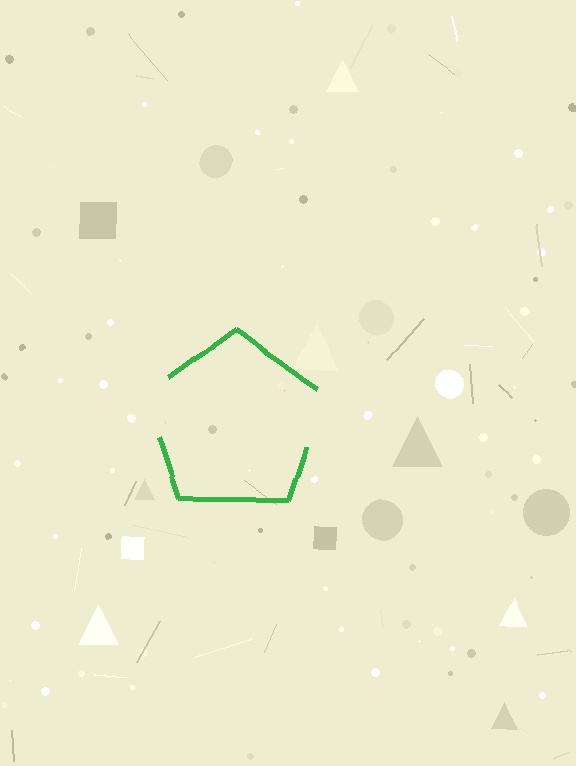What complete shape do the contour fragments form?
The contour fragments form a pentagon.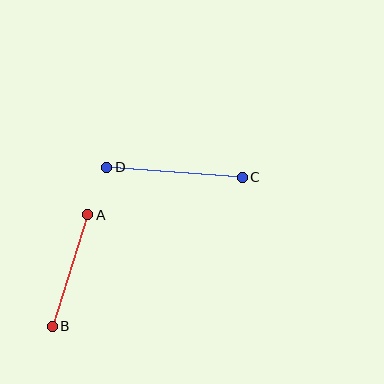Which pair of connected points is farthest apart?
Points C and D are farthest apart.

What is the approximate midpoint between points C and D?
The midpoint is at approximately (174, 172) pixels.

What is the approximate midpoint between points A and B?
The midpoint is at approximately (70, 271) pixels.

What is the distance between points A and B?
The distance is approximately 117 pixels.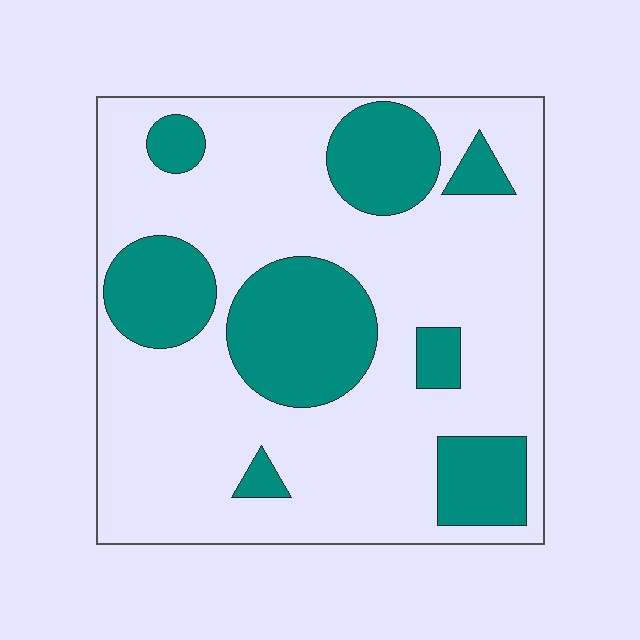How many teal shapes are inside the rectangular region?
8.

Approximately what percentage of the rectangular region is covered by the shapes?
Approximately 30%.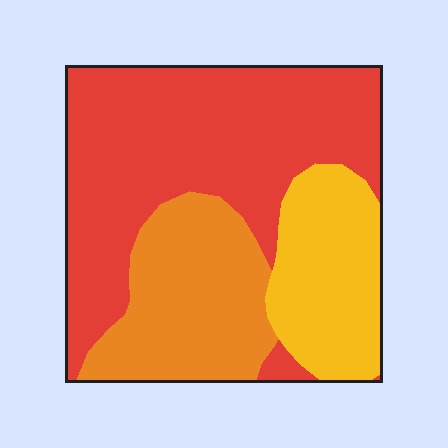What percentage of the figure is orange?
Orange takes up about one quarter (1/4) of the figure.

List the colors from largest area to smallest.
From largest to smallest: red, orange, yellow.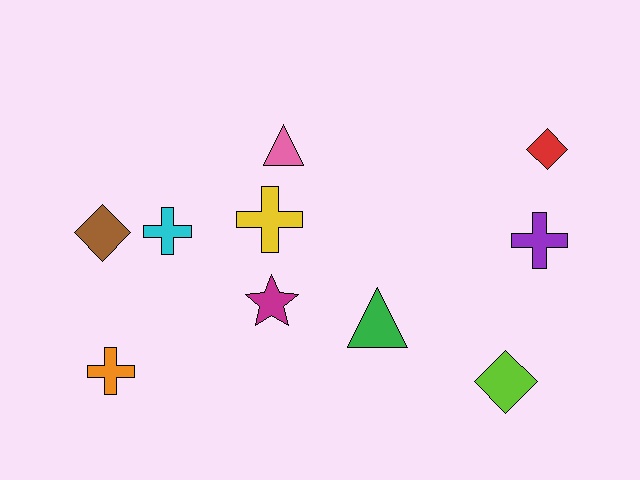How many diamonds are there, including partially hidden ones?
There are 3 diamonds.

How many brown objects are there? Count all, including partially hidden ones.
There is 1 brown object.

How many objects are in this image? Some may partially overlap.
There are 10 objects.